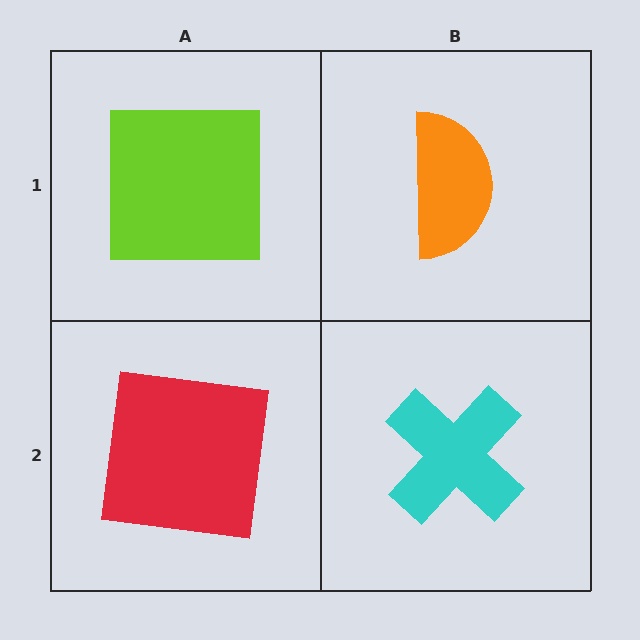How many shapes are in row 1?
2 shapes.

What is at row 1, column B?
An orange semicircle.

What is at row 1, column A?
A lime square.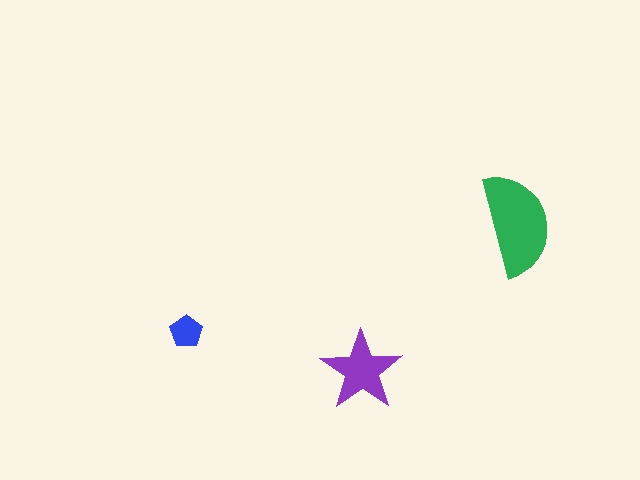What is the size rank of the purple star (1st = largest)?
2nd.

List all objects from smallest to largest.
The blue pentagon, the purple star, the green semicircle.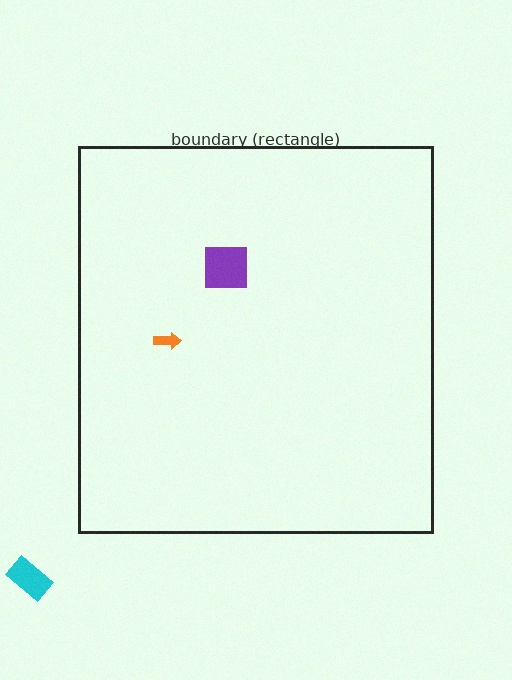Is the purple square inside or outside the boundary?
Inside.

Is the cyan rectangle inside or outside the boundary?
Outside.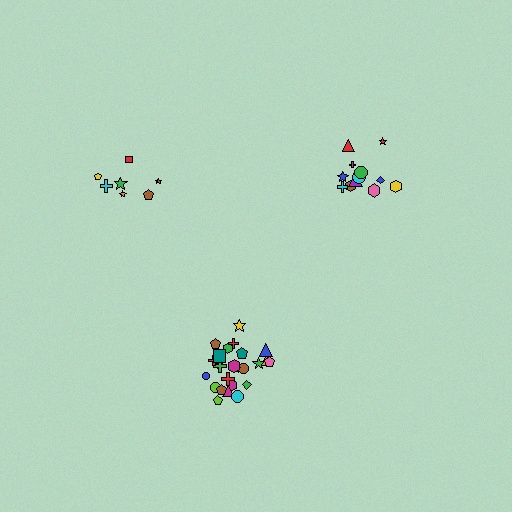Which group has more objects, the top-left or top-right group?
The top-right group.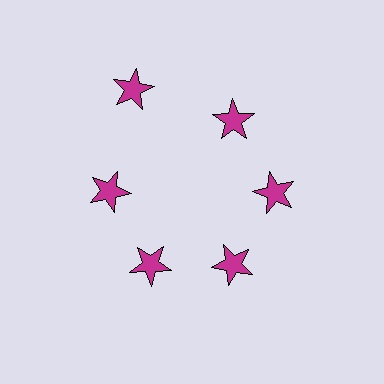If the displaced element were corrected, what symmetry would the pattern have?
It would have 6-fold rotational symmetry — the pattern would map onto itself every 60 degrees.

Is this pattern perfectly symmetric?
No. The 6 magenta stars are arranged in a ring, but one element near the 11 o'clock position is pushed outward from the center, breaking the 6-fold rotational symmetry.